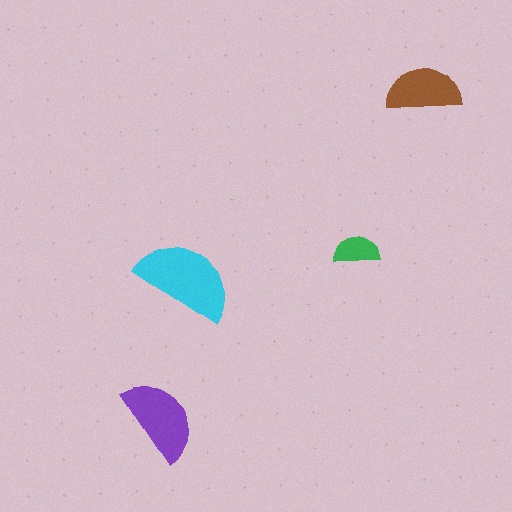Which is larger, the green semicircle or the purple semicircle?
The purple one.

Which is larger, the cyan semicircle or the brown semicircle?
The cyan one.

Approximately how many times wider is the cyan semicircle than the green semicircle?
About 2 times wider.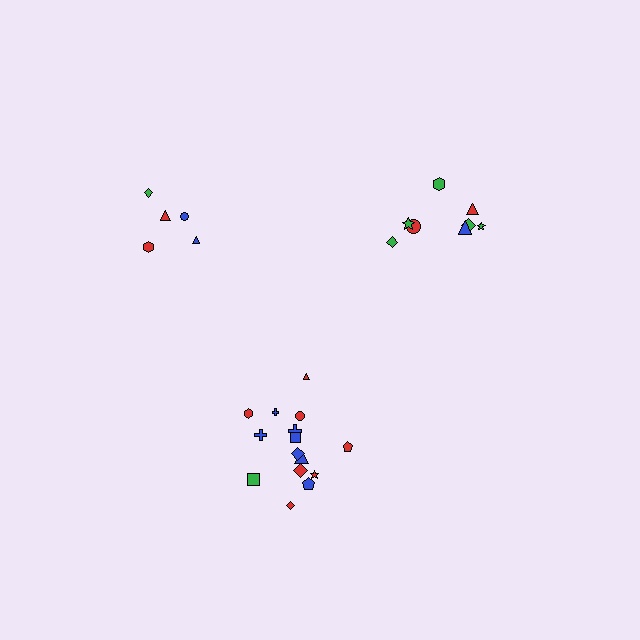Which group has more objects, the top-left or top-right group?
The top-right group.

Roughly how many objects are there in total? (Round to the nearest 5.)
Roughly 30 objects in total.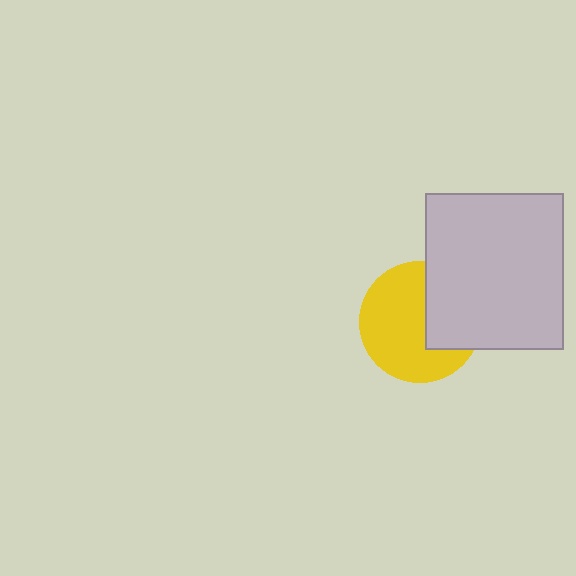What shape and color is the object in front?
The object in front is a light gray rectangle.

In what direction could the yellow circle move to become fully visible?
The yellow circle could move left. That would shift it out from behind the light gray rectangle entirely.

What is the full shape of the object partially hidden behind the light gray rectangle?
The partially hidden object is a yellow circle.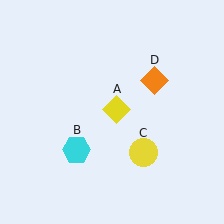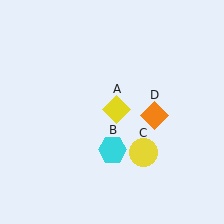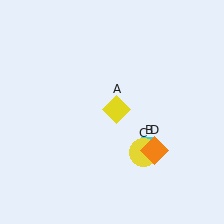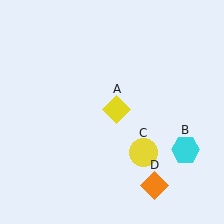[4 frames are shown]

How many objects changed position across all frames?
2 objects changed position: cyan hexagon (object B), orange diamond (object D).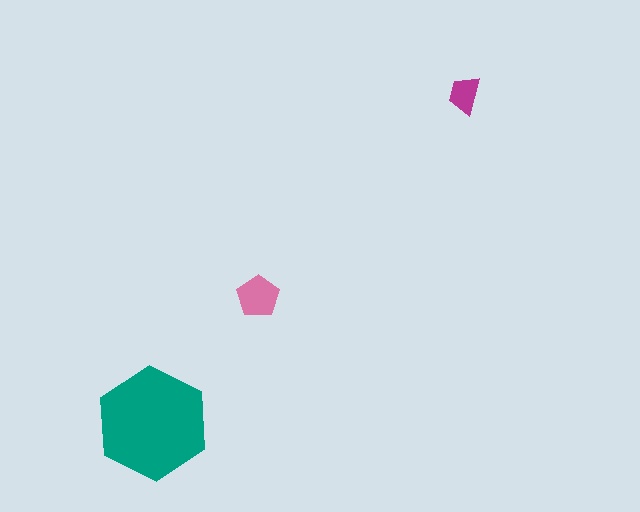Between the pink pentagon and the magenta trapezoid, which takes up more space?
The pink pentagon.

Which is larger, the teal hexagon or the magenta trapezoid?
The teal hexagon.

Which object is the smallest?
The magenta trapezoid.